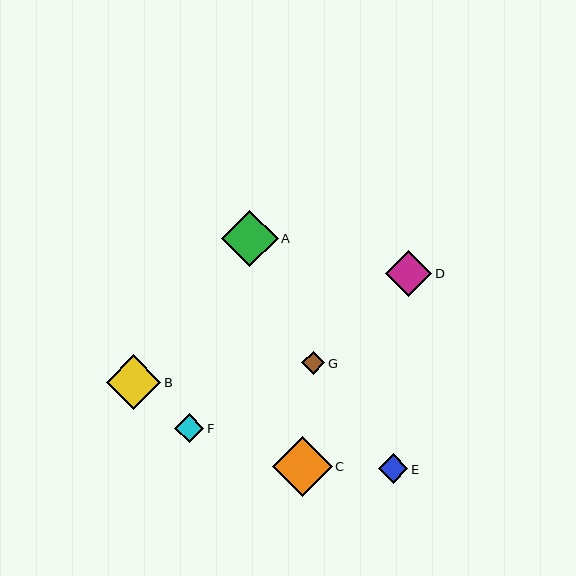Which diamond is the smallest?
Diamond G is the smallest with a size of approximately 23 pixels.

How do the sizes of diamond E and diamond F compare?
Diamond E and diamond F are approximately the same size.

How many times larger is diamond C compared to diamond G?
Diamond C is approximately 2.6 times the size of diamond G.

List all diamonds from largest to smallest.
From largest to smallest: C, A, B, D, E, F, G.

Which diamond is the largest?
Diamond C is the largest with a size of approximately 60 pixels.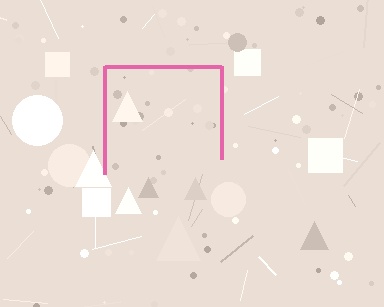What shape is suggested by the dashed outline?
The dashed outline suggests a square.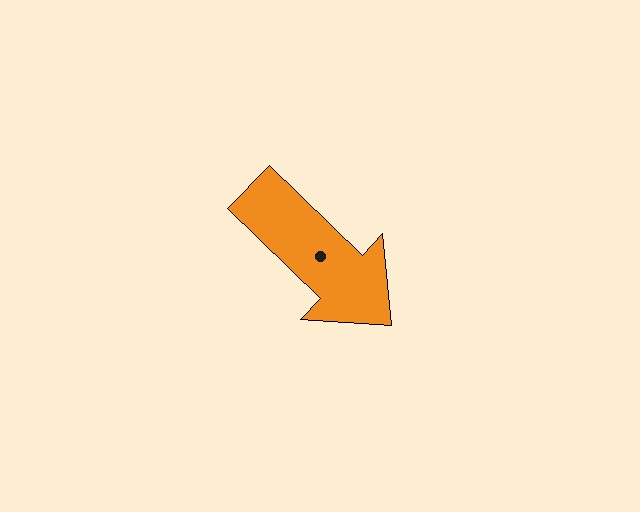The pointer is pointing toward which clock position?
Roughly 4 o'clock.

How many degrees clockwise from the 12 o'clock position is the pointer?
Approximately 134 degrees.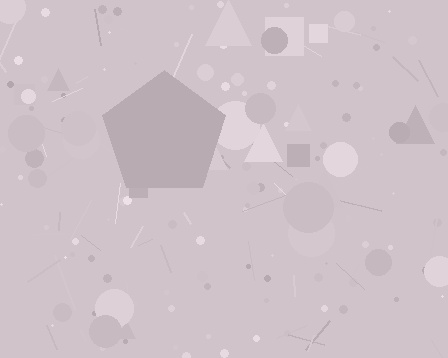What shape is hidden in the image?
A pentagon is hidden in the image.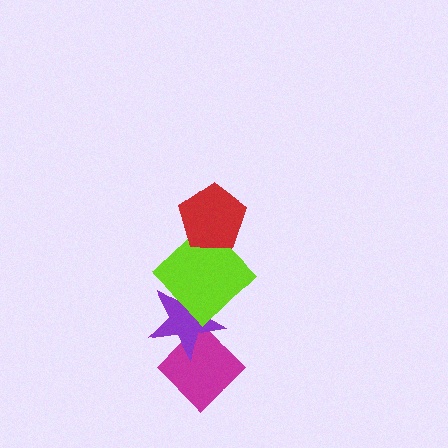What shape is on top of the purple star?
The lime diamond is on top of the purple star.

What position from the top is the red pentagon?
The red pentagon is 1st from the top.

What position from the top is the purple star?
The purple star is 3rd from the top.